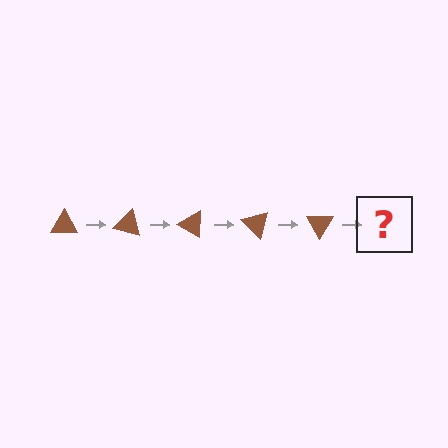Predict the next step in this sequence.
The next step is a brown triangle rotated 75 degrees.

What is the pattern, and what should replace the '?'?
The pattern is that the triangle rotates 15 degrees each step. The '?' should be a brown triangle rotated 75 degrees.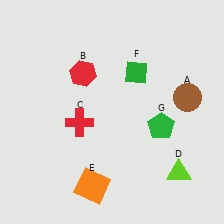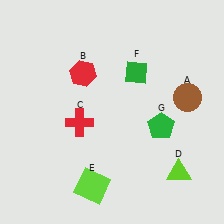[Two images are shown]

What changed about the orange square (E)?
In Image 1, E is orange. In Image 2, it changed to lime.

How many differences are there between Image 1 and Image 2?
There is 1 difference between the two images.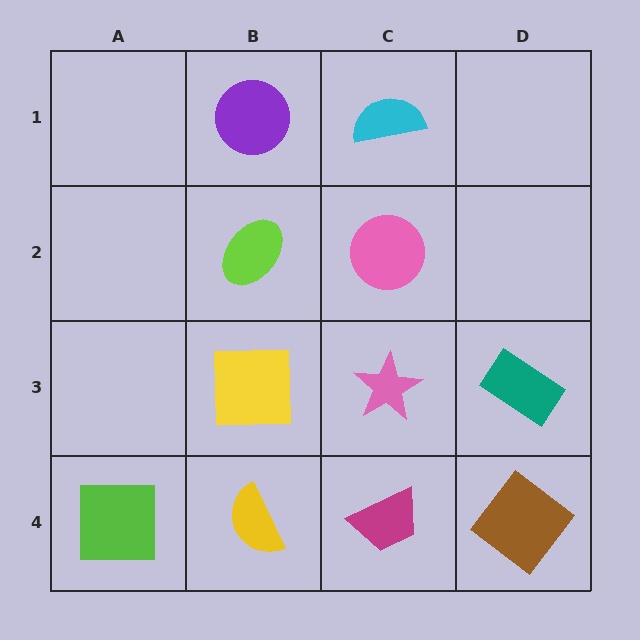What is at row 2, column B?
A lime ellipse.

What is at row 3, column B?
A yellow square.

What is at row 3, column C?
A pink star.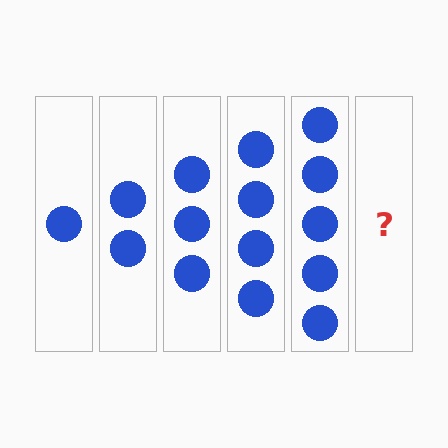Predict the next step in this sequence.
The next step is 6 circles.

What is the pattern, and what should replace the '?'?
The pattern is that each step adds one more circle. The '?' should be 6 circles.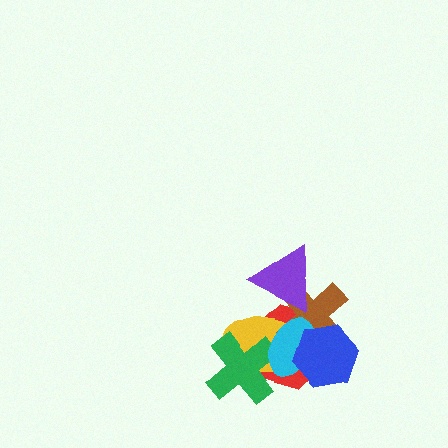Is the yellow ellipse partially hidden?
Yes, it is partially covered by another shape.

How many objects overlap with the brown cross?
5 objects overlap with the brown cross.